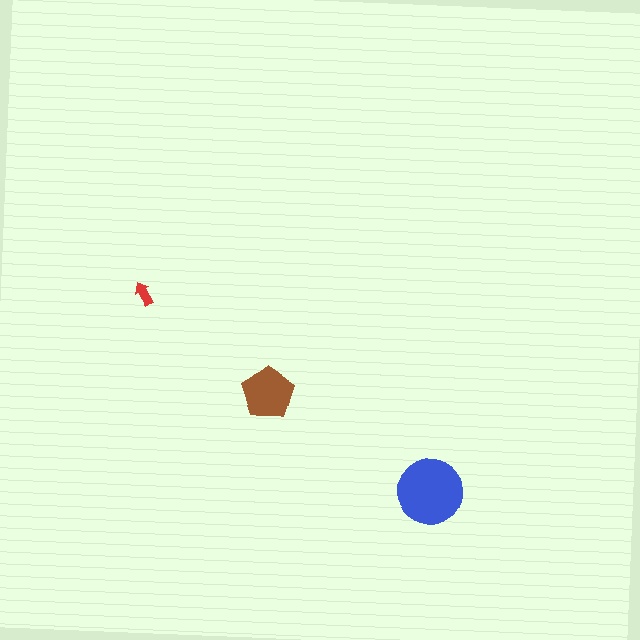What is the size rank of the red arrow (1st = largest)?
3rd.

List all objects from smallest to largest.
The red arrow, the brown pentagon, the blue circle.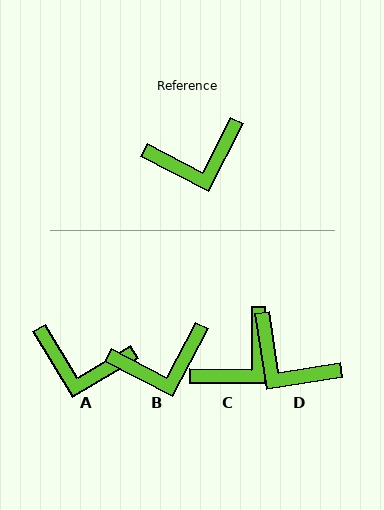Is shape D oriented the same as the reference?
No, it is off by about 54 degrees.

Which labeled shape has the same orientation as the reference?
B.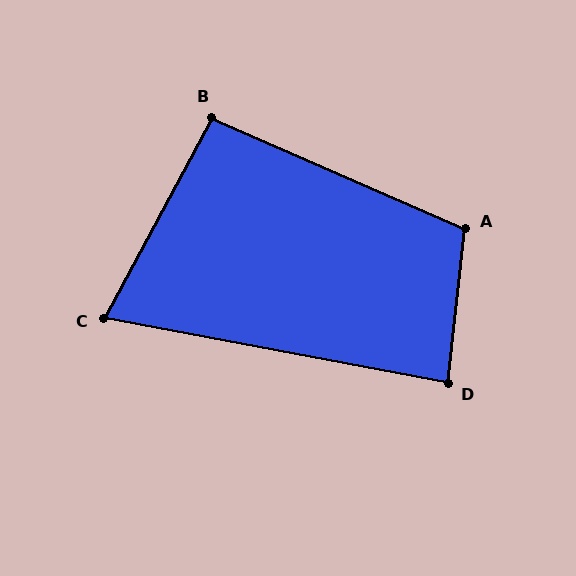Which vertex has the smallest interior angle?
C, at approximately 72 degrees.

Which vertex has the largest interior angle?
A, at approximately 108 degrees.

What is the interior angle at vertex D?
Approximately 85 degrees (approximately right).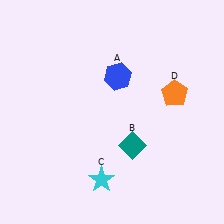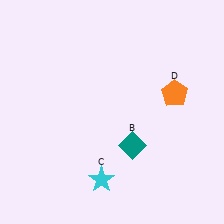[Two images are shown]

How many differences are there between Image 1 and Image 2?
There is 1 difference between the two images.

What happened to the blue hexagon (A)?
The blue hexagon (A) was removed in Image 2. It was in the top-right area of Image 1.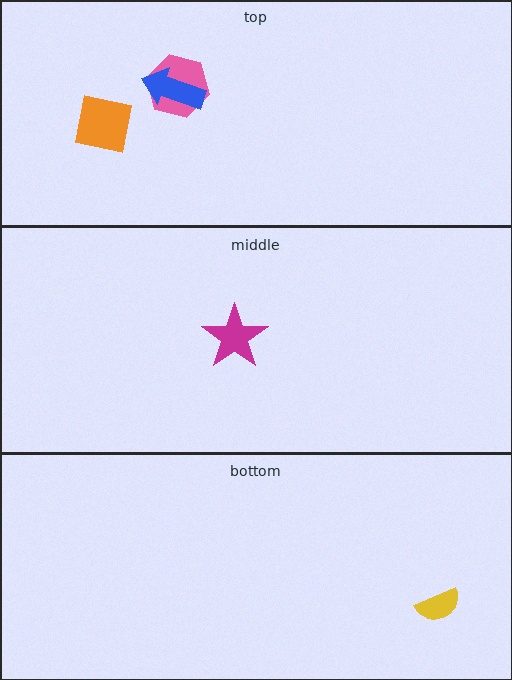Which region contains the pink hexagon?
The top region.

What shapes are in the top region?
The pink hexagon, the blue arrow, the orange square.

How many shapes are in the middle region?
1.